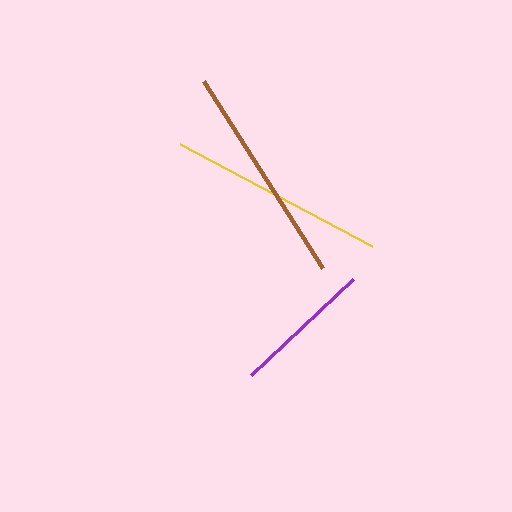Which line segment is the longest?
The brown line is the longest at approximately 221 pixels.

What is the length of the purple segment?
The purple segment is approximately 140 pixels long.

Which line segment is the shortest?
The purple line is the shortest at approximately 140 pixels.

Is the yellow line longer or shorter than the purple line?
The yellow line is longer than the purple line.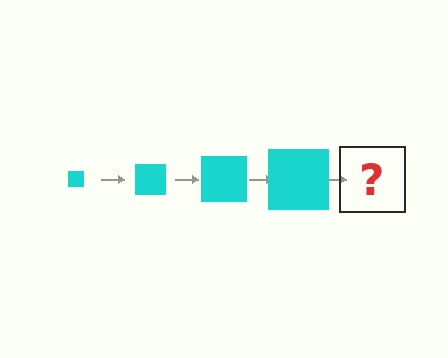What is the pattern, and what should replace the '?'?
The pattern is that the square gets progressively larger each step. The '?' should be a cyan square, larger than the previous one.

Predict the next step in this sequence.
The next step is a cyan square, larger than the previous one.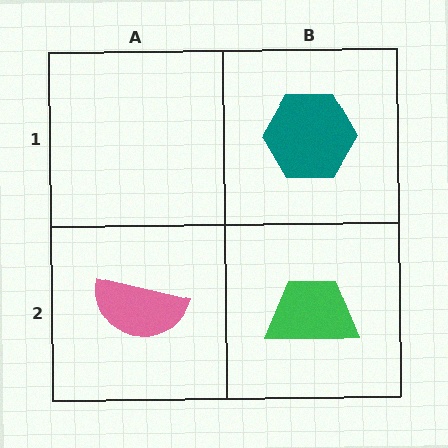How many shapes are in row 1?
1 shape.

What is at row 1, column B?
A teal hexagon.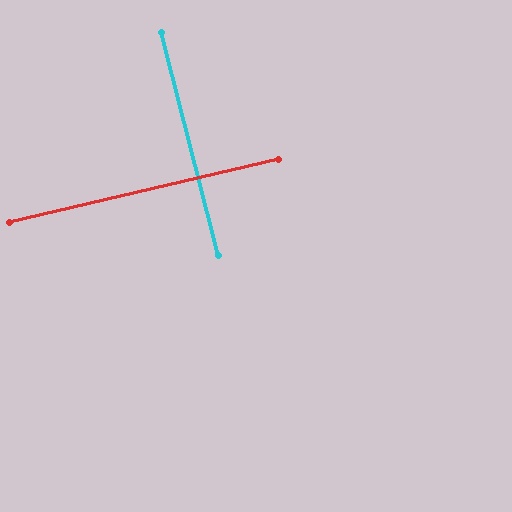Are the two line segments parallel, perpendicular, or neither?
Perpendicular — they meet at approximately 89°.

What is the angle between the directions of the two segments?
Approximately 89 degrees.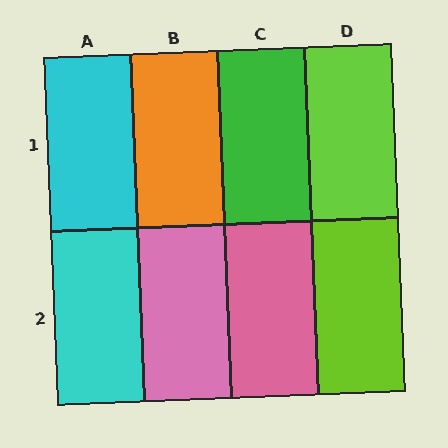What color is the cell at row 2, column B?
Pink.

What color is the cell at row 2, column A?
Cyan.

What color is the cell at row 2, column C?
Pink.